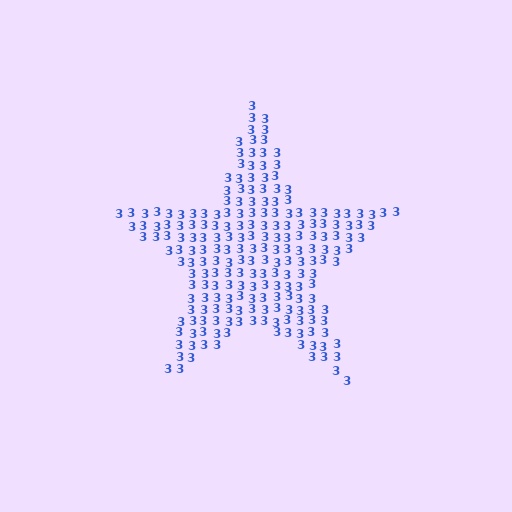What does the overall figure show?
The overall figure shows a star.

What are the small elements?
The small elements are digit 3's.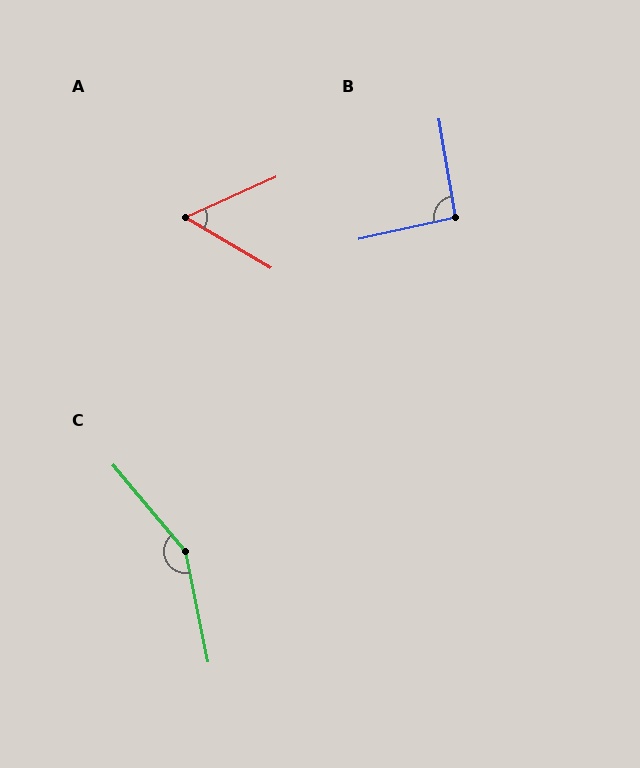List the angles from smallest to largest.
A (55°), B (93°), C (152°).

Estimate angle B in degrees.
Approximately 93 degrees.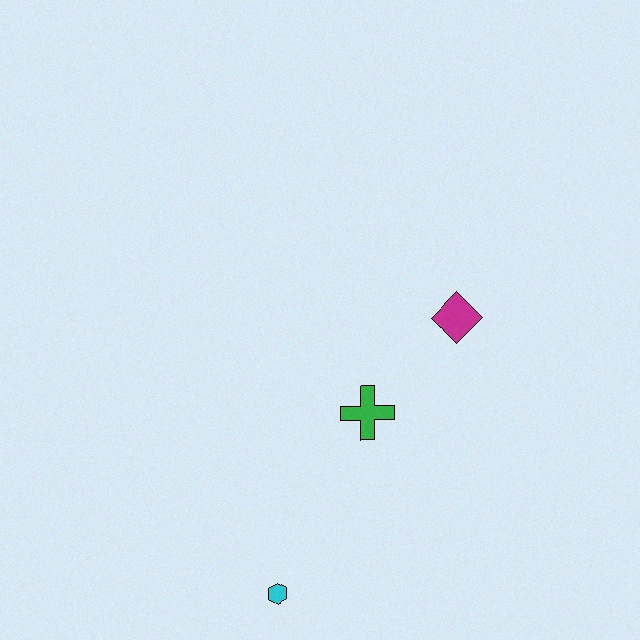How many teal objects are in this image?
There are no teal objects.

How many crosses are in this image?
There is 1 cross.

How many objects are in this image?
There are 3 objects.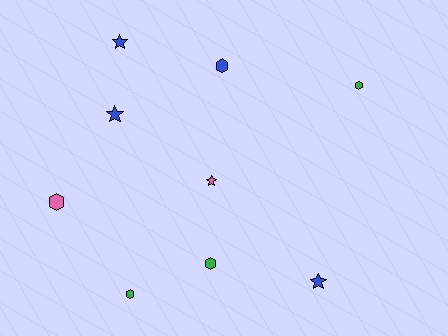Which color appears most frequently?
Blue, with 4 objects.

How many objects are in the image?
There are 9 objects.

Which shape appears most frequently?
Hexagon, with 5 objects.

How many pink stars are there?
There is 1 pink star.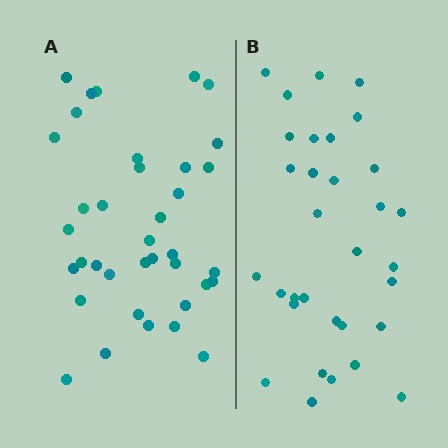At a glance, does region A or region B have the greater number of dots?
Region A (the left region) has more dots.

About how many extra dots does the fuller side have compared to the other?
Region A has about 5 more dots than region B.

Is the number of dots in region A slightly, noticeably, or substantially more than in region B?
Region A has only slightly more — the two regions are fairly close. The ratio is roughly 1.2 to 1.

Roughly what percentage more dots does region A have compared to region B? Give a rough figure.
About 15% more.